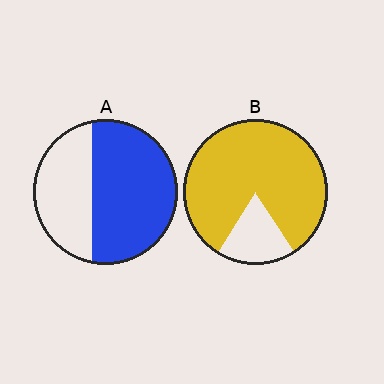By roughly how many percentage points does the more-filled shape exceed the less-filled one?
By roughly 20 percentage points (B over A).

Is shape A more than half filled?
Yes.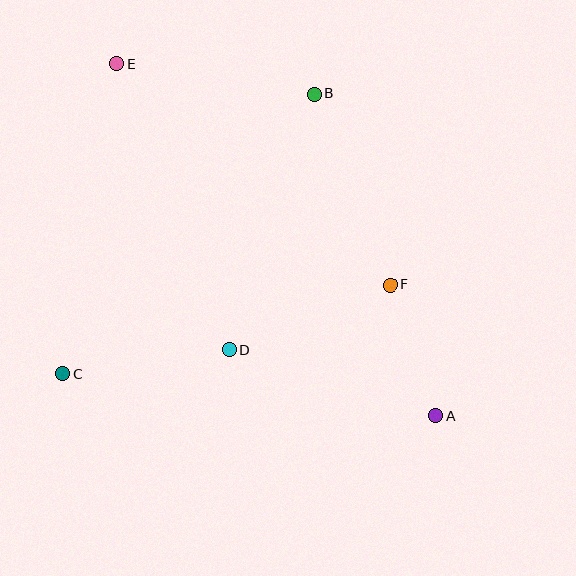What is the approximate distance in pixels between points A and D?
The distance between A and D is approximately 216 pixels.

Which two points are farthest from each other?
Points A and E are farthest from each other.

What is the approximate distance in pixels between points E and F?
The distance between E and F is approximately 352 pixels.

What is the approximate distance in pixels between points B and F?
The distance between B and F is approximately 205 pixels.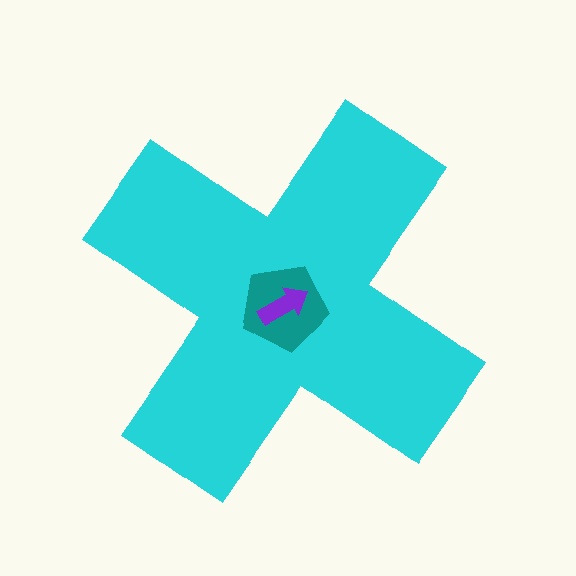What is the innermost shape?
The purple arrow.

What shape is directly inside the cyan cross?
The teal pentagon.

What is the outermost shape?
The cyan cross.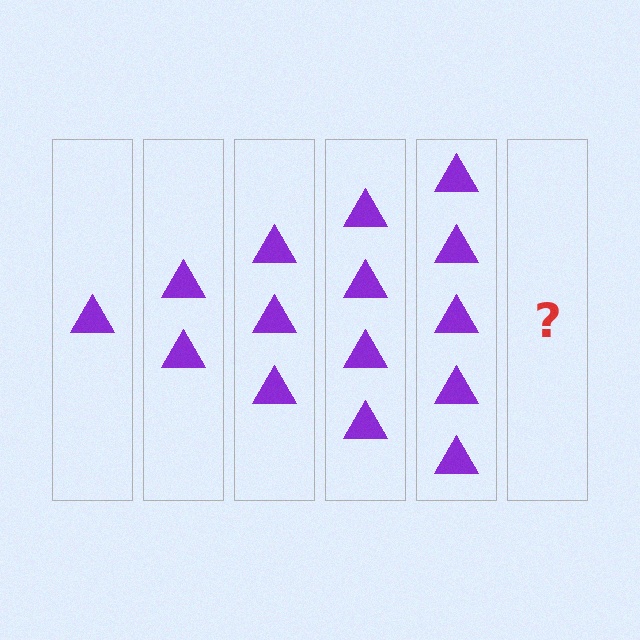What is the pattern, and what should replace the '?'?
The pattern is that each step adds one more triangle. The '?' should be 6 triangles.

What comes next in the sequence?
The next element should be 6 triangles.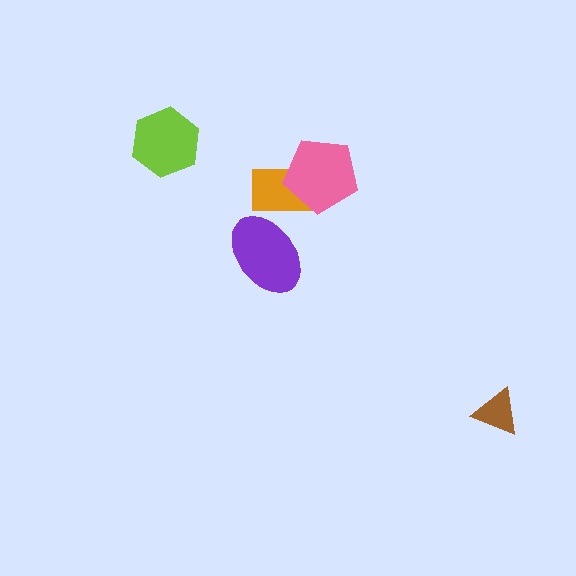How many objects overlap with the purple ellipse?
1 object overlaps with the purple ellipse.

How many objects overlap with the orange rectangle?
2 objects overlap with the orange rectangle.